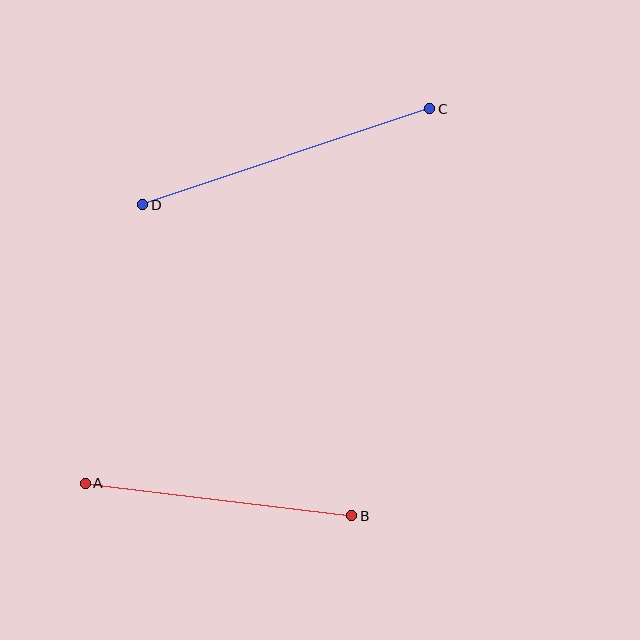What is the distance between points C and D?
The distance is approximately 303 pixels.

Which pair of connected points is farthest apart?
Points C and D are farthest apart.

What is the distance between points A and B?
The distance is approximately 268 pixels.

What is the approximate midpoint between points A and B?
The midpoint is at approximately (219, 499) pixels.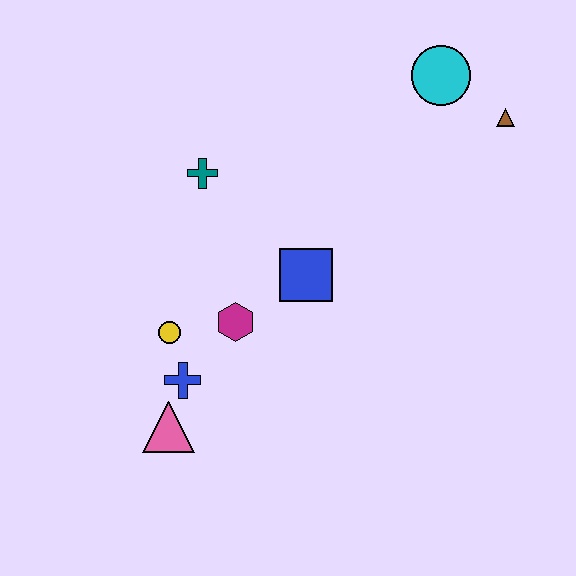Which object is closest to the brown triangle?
The cyan circle is closest to the brown triangle.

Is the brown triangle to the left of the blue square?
No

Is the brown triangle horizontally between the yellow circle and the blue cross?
No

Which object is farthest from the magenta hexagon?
The brown triangle is farthest from the magenta hexagon.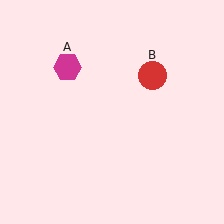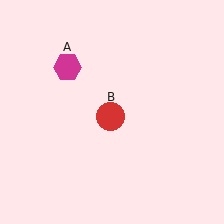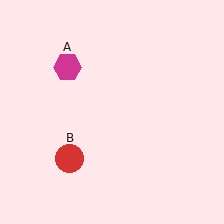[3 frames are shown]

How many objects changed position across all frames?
1 object changed position: red circle (object B).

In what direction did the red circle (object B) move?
The red circle (object B) moved down and to the left.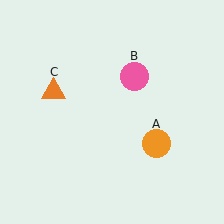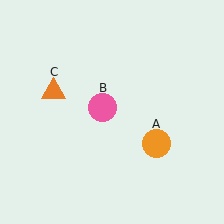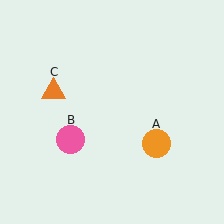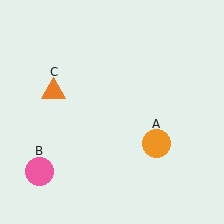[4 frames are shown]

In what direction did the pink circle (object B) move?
The pink circle (object B) moved down and to the left.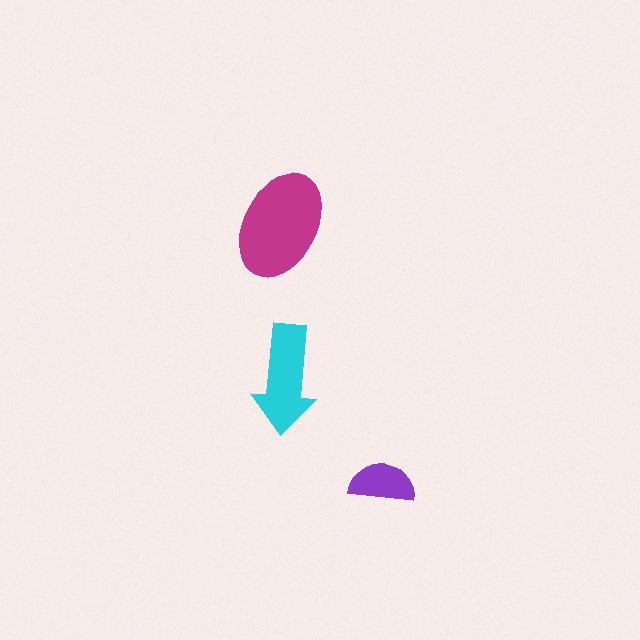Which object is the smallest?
The purple semicircle.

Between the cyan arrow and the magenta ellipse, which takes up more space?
The magenta ellipse.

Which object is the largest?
The magenta ellipse.